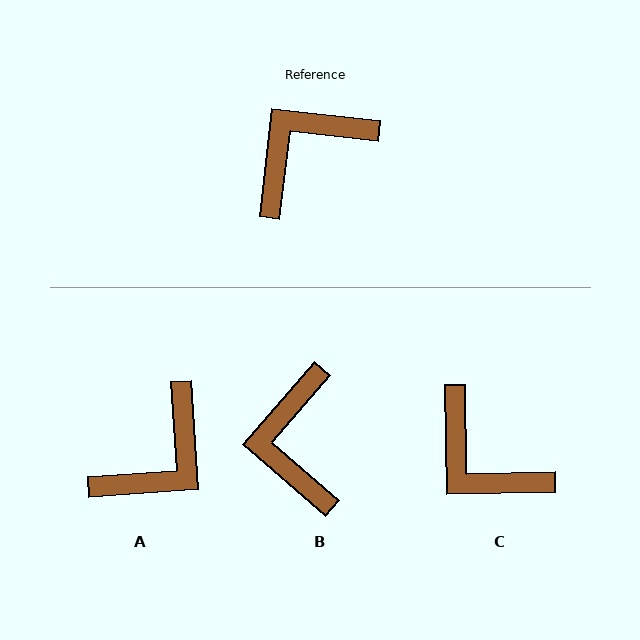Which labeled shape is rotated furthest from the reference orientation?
A, about 170 degrees away.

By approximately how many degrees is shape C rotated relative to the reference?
Approximately 98 degrees counter-clockwise.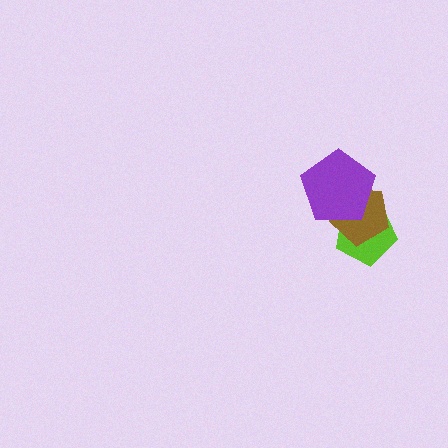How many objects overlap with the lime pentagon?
2 objects overlap with the lime pentagon.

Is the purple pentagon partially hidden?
No, no other shape covers it.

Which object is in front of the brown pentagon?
The purple pentagon is in front of the brown pentagon.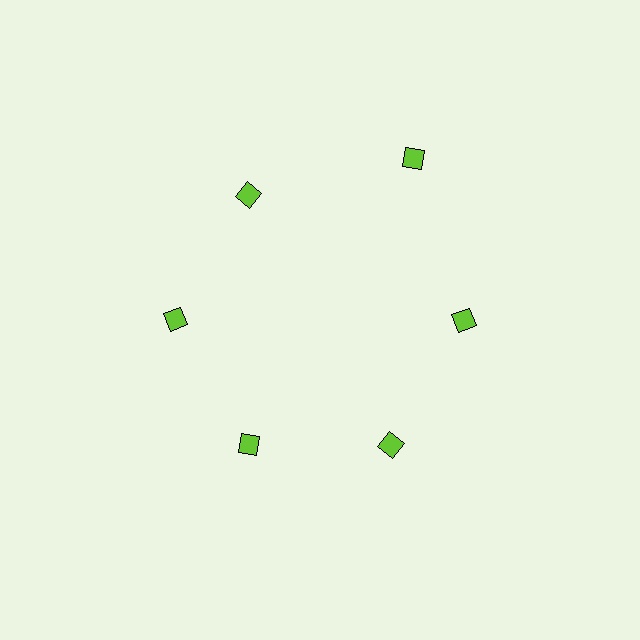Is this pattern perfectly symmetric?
No. The 6 lime diamonds are arranged in a ring, but one element near the 1 o'clock position is pushed outward from the center, breaking the 6-fold rotational symmetry.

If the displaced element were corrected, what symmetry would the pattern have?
It would have 6-fold rotational symmetry — the pattern would map onto itself every 60 degrees.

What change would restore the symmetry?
The symmetry would be restored by moving it inward, back onto the ring so that all 6 diamonds sit at equal angles and equal distance from the center.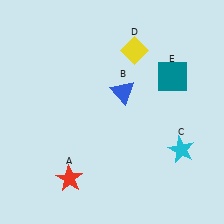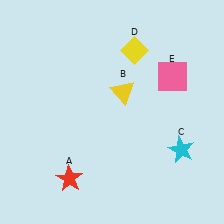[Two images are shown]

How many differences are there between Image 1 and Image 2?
There are 2 differences between the two images.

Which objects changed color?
B changed from blue to yellow. E changed from teal to pink.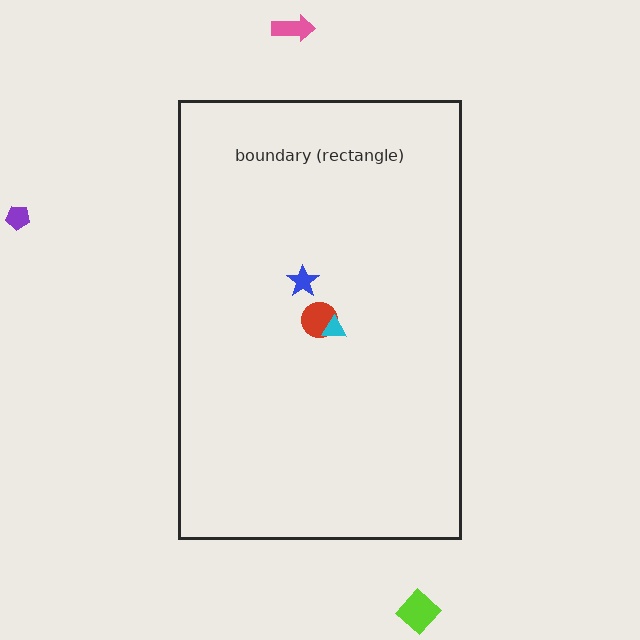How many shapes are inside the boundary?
3 inside, 3 outside.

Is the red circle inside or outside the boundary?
Inside.